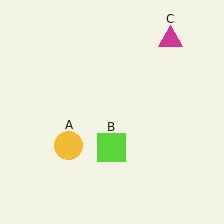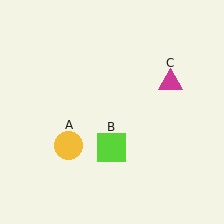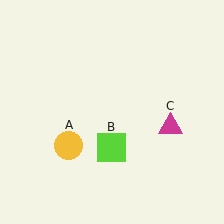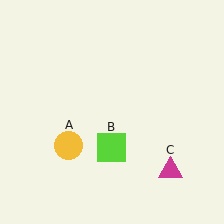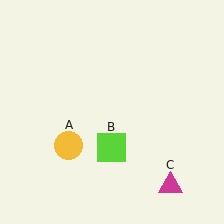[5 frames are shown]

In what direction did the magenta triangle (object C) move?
The magenta triangle (object C) moved down.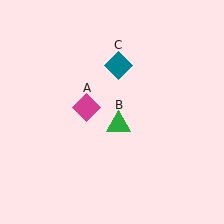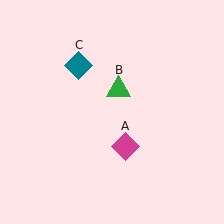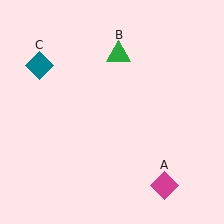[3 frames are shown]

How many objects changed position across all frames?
3 objects changed position: magenta diamond (object A), green triangle (object B), teal diamond (object C).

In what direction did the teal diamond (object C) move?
The teal diamond (object C) moved left.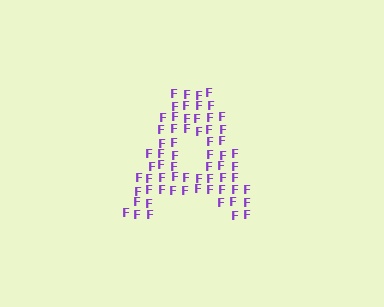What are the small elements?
The small elements are letter F's.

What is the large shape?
The large shape is the letter A.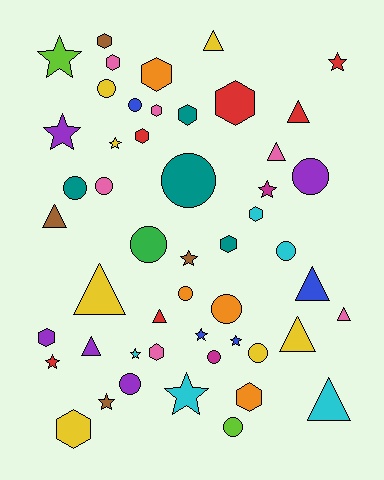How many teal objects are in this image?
There are 4 teal objects.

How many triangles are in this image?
There are 11 triangles.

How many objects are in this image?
There are 50 objects.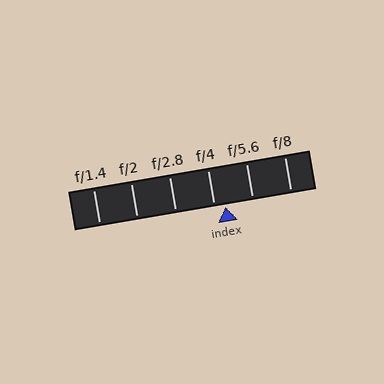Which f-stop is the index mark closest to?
The index mark is closest to f/4.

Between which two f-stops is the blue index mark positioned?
The index mark is between f/4 and f/5.6.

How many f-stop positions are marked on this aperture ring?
There are 6 f-stop positions marked.